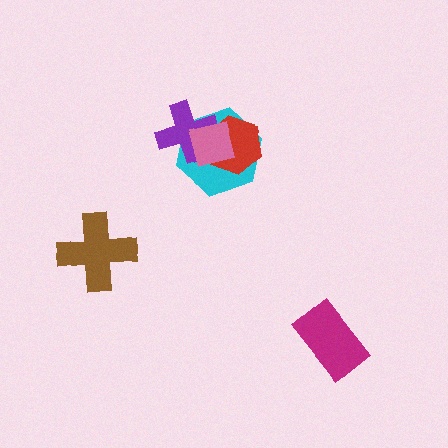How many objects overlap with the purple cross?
3 objects overlap with the purple cross.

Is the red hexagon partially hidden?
Yes, it is partially covered by another shape.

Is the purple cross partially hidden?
Yes, it is partially covered by another shape.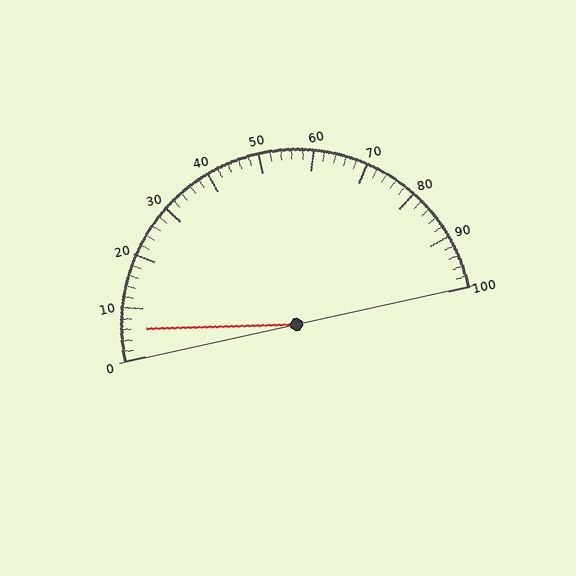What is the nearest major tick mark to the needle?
The nearest major tick mark is 10.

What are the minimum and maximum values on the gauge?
The gauge ranges from 0 to 100.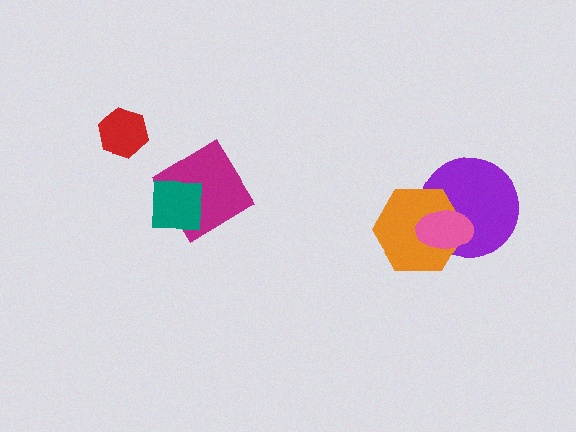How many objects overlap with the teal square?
1 object overlaps with the teal square.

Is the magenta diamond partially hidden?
Yes, it is partially covered by another shape.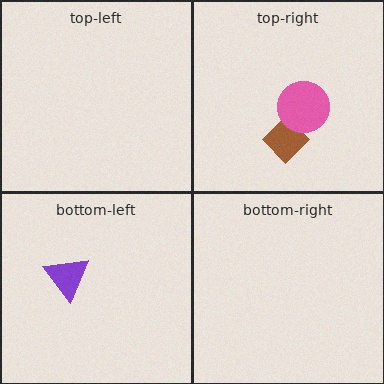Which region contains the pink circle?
The top-right region.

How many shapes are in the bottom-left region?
1.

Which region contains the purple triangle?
The bottom-left region.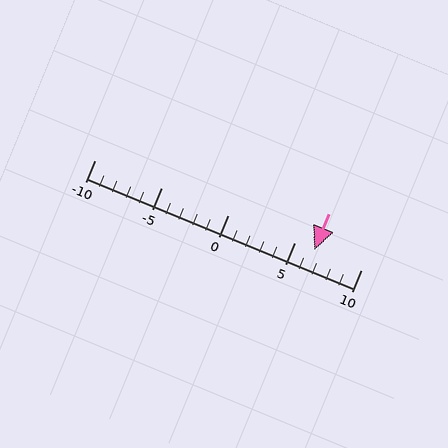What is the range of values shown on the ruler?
The ruler shows values from -10 to 10.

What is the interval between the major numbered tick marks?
The major tick marks are spaced 5 units apart.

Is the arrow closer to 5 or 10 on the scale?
The arrow is closer to 5.